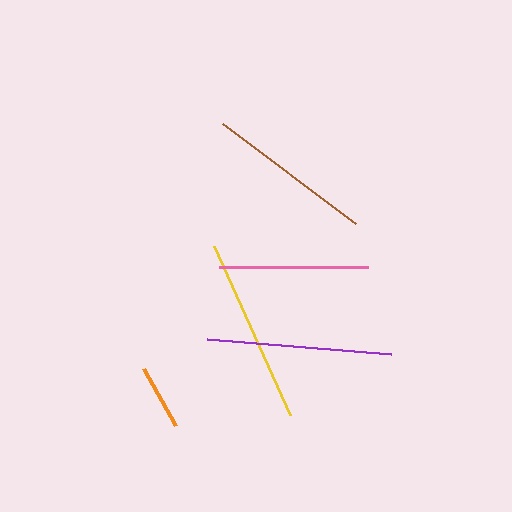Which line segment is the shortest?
The orange line is the shortest at approximately 66 pixels.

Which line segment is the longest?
The yellow line is the longest at approximately 186 pixels.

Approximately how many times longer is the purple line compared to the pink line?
The purple line is approximately 1.2 times the length of the pink line.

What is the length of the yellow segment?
The yellow segment is approximately 186 pixels long.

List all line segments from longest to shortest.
From longest to shortest: yellow, purple, brown, pink, orange.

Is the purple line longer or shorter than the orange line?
The purple line is longer than the orange line.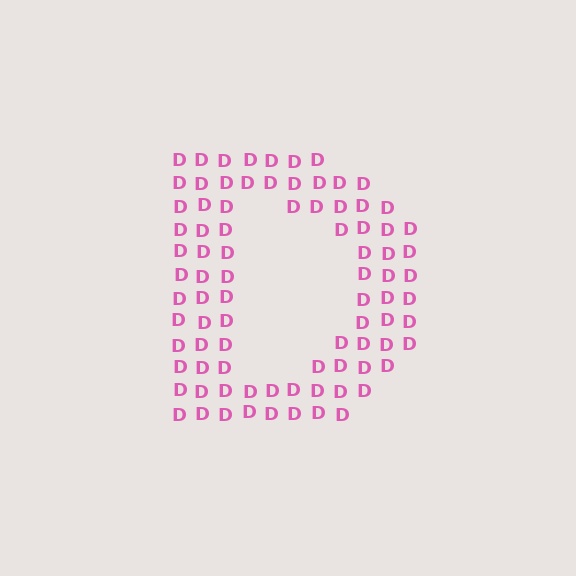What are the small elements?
The small elements are letter D's.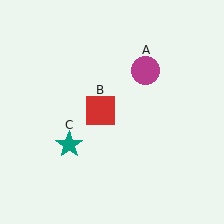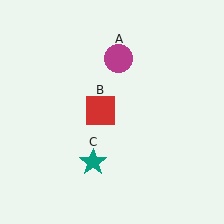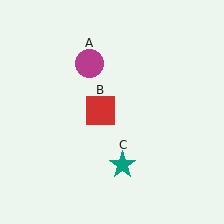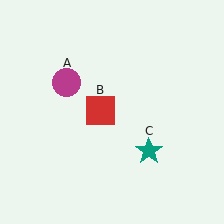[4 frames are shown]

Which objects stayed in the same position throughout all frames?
Red square (object B) remained stationary.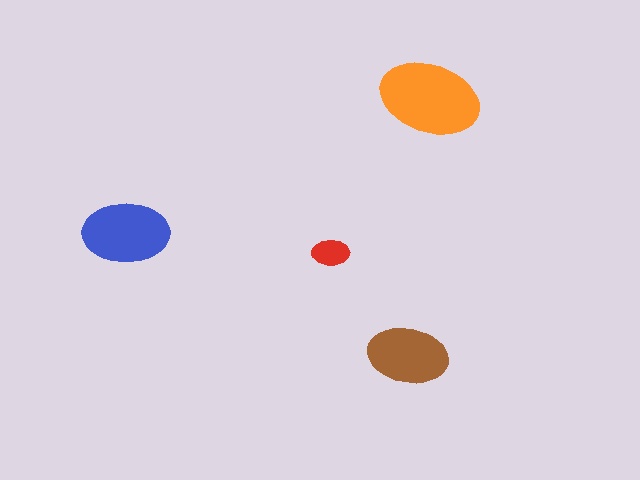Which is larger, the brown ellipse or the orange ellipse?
The orange one.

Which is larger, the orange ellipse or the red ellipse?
The orange one.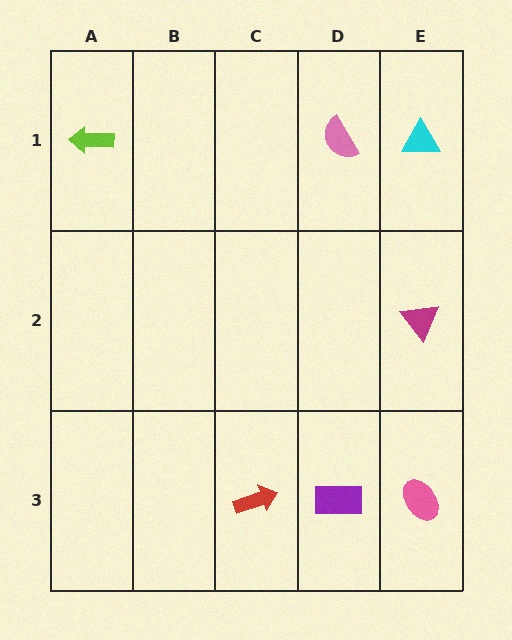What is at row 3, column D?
A purple rectangle.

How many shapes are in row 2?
1 shape.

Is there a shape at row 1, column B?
No, that cell is empty.